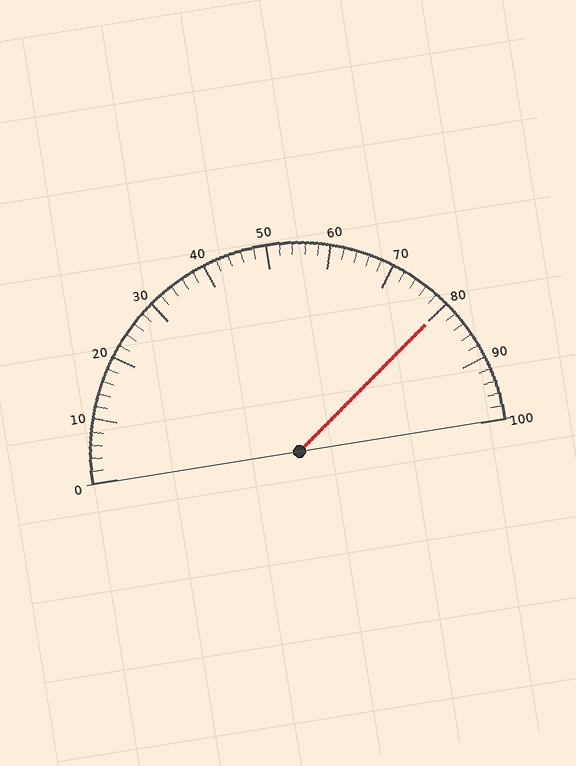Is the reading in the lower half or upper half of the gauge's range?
The reading is in the upper half of the range (0 to 100).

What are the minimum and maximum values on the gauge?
The gauge ranges from 0 to 100.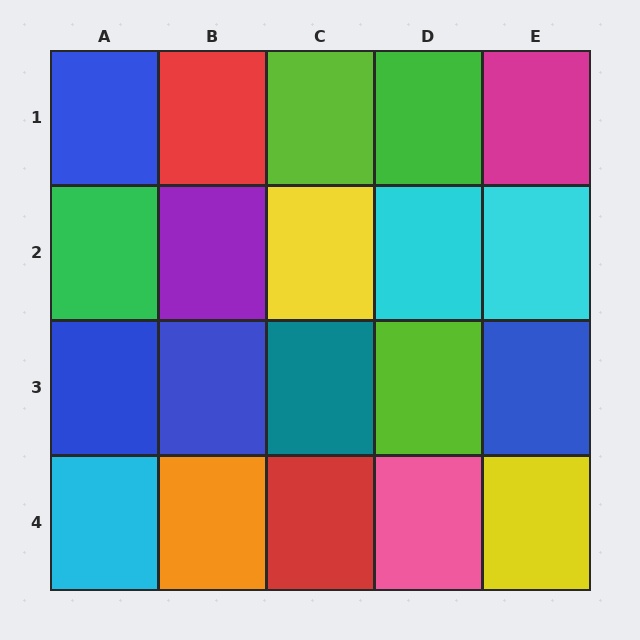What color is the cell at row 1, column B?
Red.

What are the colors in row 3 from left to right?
Blue, blue, teal, lime, blue.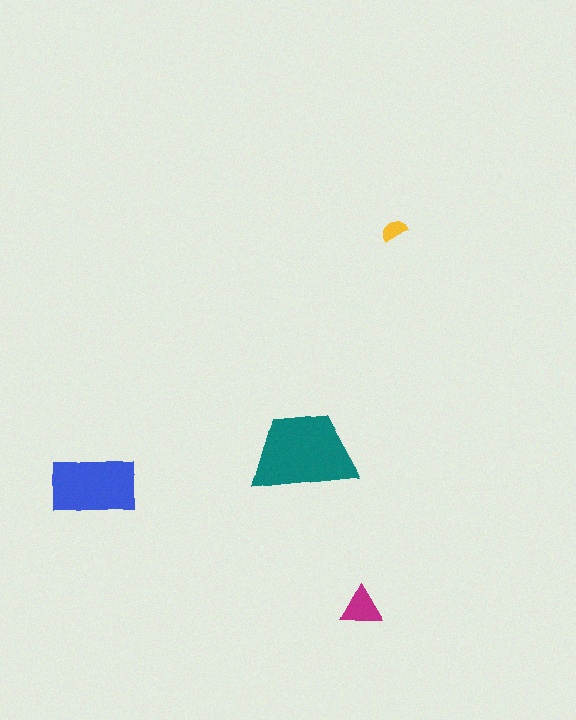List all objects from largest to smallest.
The teal trapezoid, the blue rectangle, the magenta triangle, the yellow semicircle.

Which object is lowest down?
The magenta triangle is bottommost.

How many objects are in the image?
There are 4 objects in the image.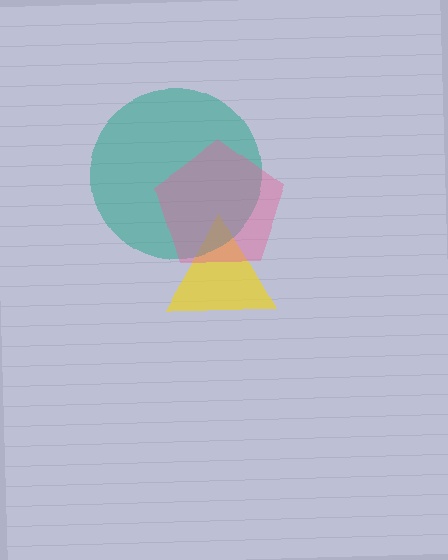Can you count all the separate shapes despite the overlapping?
Yes, there are 3 separate shapes.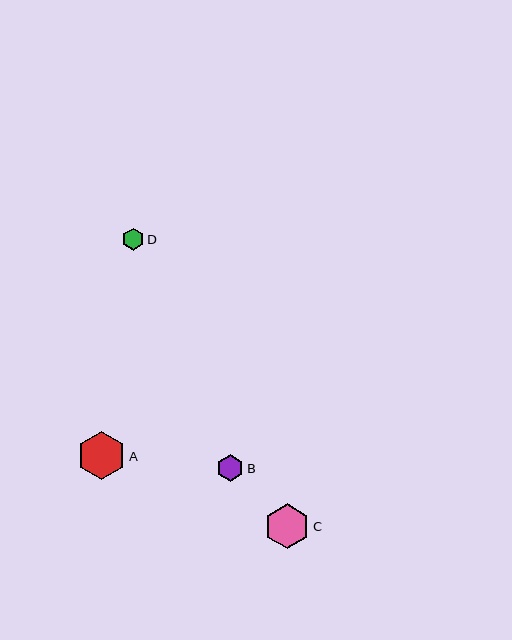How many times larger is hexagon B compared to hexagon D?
Hexagon B is approximately 1.2 times the size of hexagon D.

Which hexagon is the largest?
Hexagon A is the largest with a size of approximately 48 pixels.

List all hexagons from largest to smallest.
From largest to smallest: A, C, B, D.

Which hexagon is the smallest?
Hexagon D is the smallest with a size of approximately 22 pixels.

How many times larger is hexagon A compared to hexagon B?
Hexagon A is approximately 1.8 times the size of hexagon B.